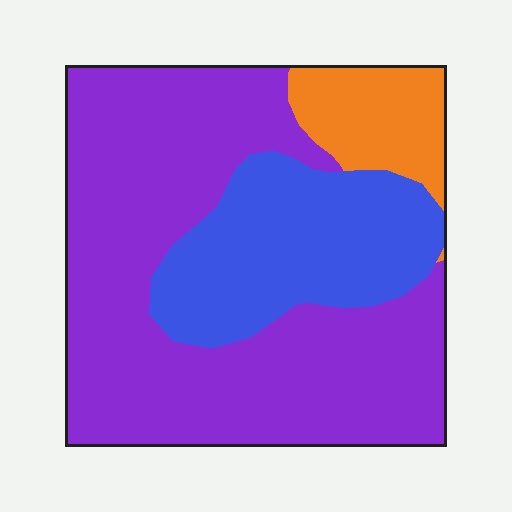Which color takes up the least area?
Orange, at roughly 10%.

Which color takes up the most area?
Purple, at roughly 65%.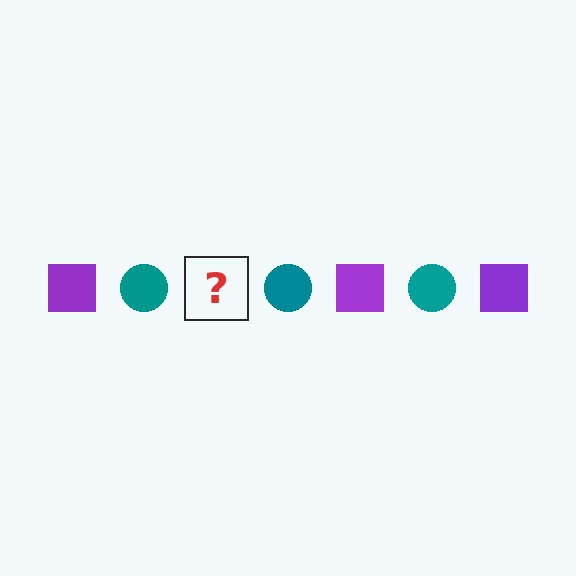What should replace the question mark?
The question mark should be replaced with a purple square.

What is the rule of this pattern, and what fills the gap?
The rule is that the pattern alternates between purple square and teal circle. The gap should be filled with a purple square.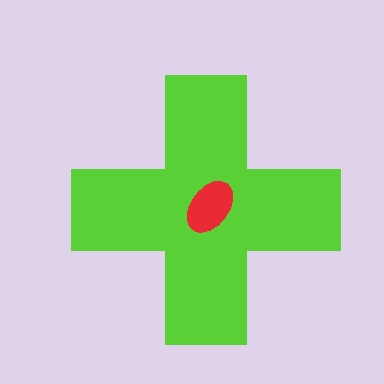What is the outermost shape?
The lime cross.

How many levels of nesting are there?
2.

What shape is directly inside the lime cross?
The red ellipse.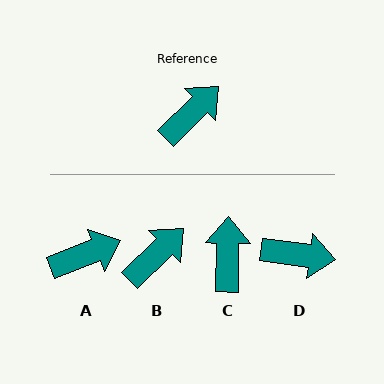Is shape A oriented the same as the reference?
No, it is off by about 23 degrees.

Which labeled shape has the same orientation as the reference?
B.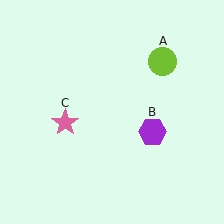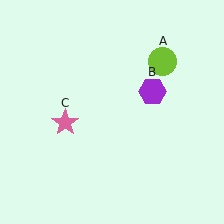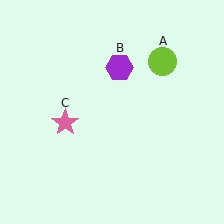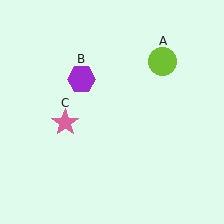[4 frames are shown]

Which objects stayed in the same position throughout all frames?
Lime circle (object A) and pink star (object C) remained stationary.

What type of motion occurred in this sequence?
The purple hexagon (object B) rotated counterclockwise around the center of the scene.